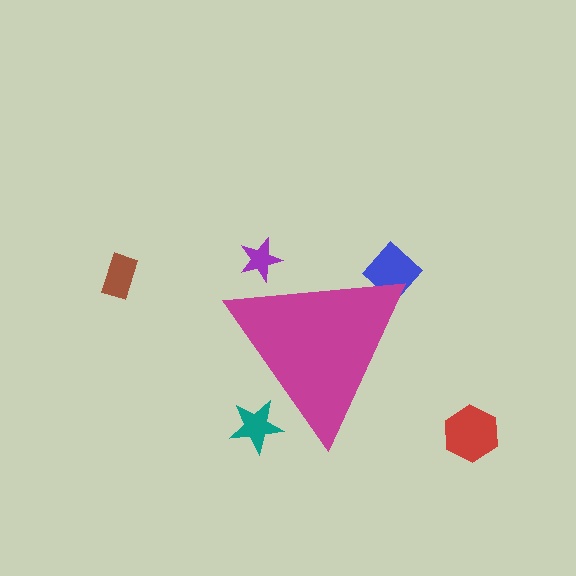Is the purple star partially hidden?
Yes, the purple star is partially hidden behind the magenta triangle.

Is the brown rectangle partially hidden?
No, the brown rectangle is fully visible.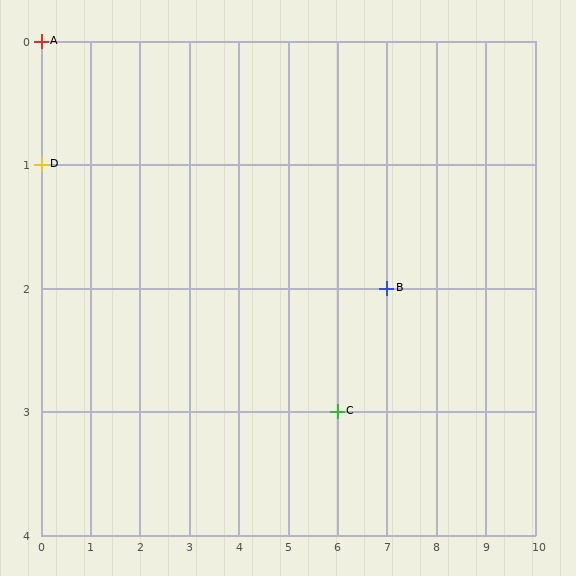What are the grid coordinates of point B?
Point B is at grid coordinates (7, 2).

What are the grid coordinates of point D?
Point D is at grid coordinates (0, 1).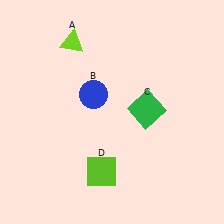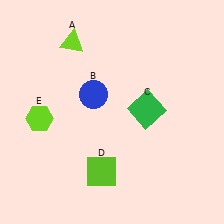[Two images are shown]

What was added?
A lime hexagon (E) was added in Image 2.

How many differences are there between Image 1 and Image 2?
There is 1 difference between the two images.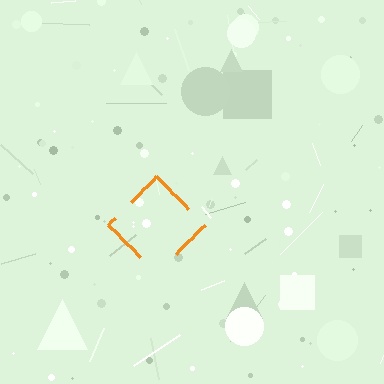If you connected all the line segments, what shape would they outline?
They would outline a diamond.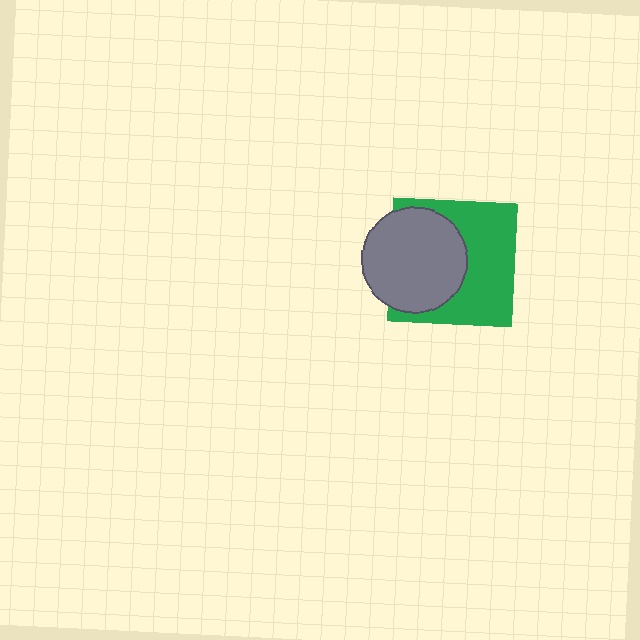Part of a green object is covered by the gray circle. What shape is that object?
It is a square.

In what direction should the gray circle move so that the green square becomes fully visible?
The gray circle should move left. That is the shortest direction to clear the overlap and leave the green square fully visible.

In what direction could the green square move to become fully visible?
The green square could move right. That would shift it out from behind the gray circle entirely.